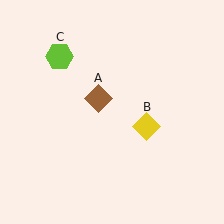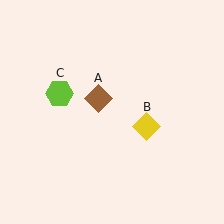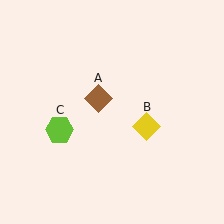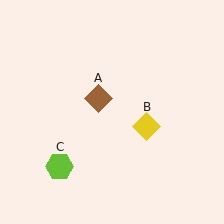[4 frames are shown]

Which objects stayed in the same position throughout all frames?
Brown diamond (object A) and yellow diamond (object B) remained stationary.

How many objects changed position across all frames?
1 object changed position: lime hexagon (object C).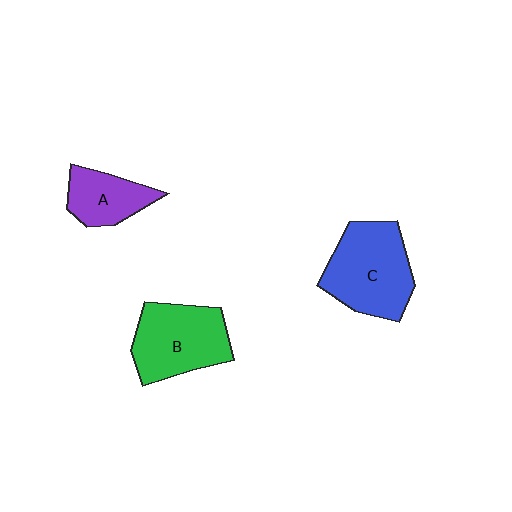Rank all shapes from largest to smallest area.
From largest to smallest: C (blue), B (green), A (purple).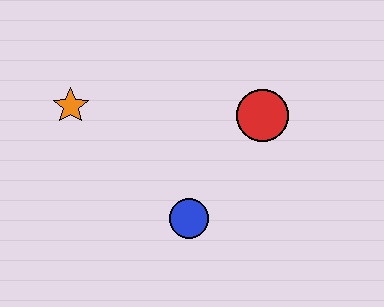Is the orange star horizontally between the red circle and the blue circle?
No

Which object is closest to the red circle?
The blue circle is closest to the red circle.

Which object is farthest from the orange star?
The red circle is farthest from the orange star.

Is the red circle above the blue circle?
Yes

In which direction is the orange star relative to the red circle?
The orange star is to the left of the red circle.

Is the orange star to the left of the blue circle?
Yes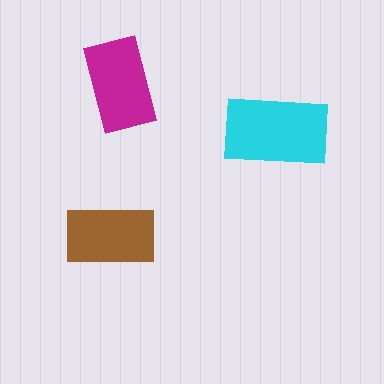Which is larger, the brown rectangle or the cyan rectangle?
The cyan one.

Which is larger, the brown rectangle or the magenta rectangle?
The magenta one.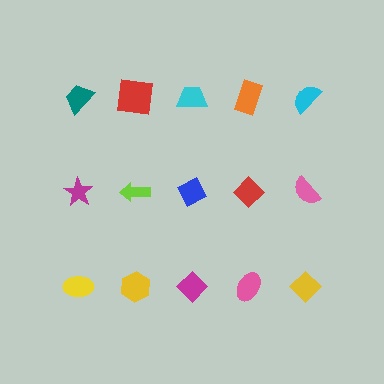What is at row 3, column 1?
A yellow ellipse.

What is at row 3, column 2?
A yellow hexagon.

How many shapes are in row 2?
5 shapes.